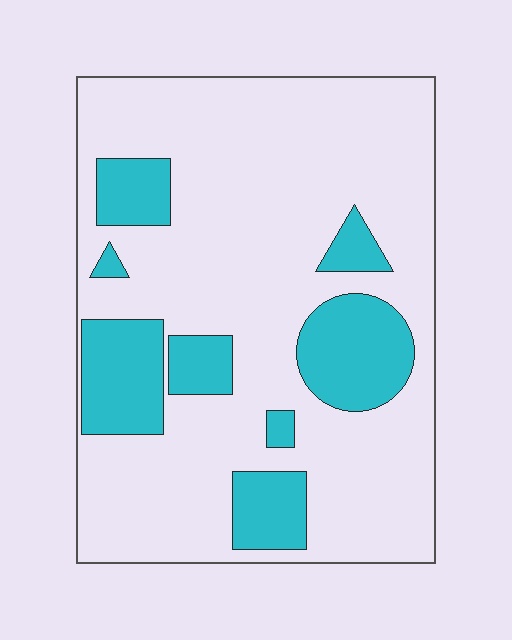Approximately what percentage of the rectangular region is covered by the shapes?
Approximately 25%.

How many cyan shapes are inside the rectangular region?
8.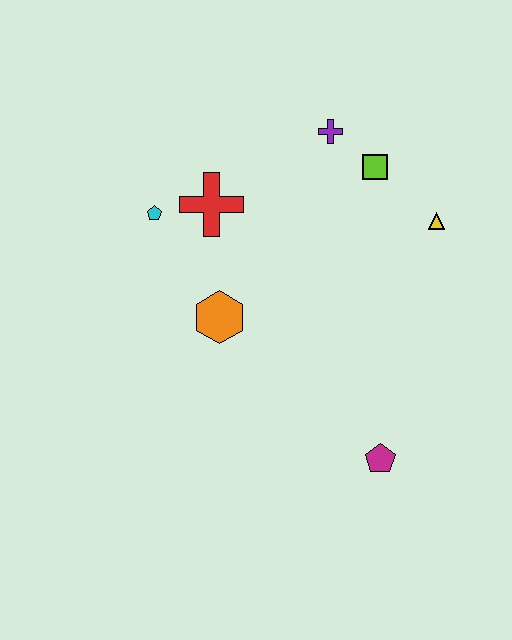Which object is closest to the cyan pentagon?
The red cross is closest to the cyan pentagon.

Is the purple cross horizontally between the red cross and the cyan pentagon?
No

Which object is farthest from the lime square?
The magenta pentagon is farthest from the lime square.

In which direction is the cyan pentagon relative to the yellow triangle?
The cyan pentagon is to the left of the yellow triangle.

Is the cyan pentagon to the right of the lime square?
No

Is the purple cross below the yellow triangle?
No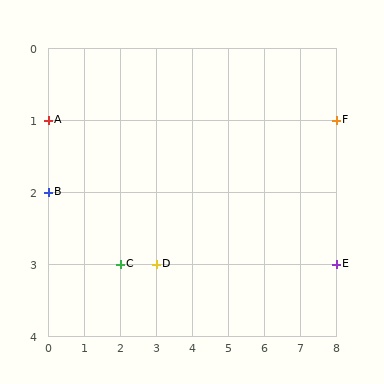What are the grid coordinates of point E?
Point E is at grid coordinates (8, 3).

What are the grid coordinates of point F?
Point F is at grid coordinates (8, 1).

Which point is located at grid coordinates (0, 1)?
Point A is at (0, 1).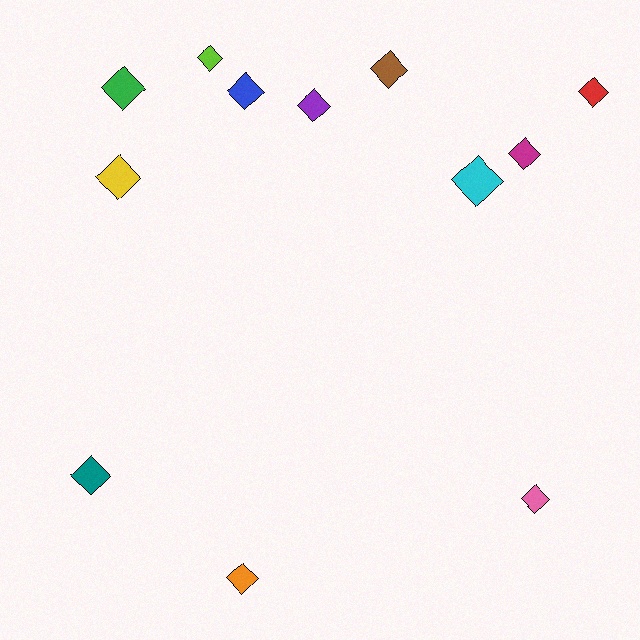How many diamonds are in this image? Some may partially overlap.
There are 12 diamonds.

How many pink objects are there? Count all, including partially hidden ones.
There is 1 pink object.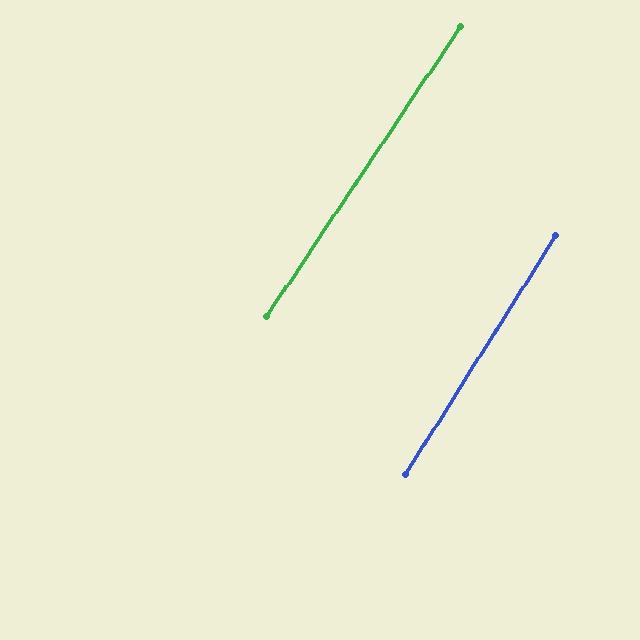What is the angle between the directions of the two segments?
Approximately 2 degrees.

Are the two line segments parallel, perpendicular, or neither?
Parallel — their directions differ by only 1.8°.